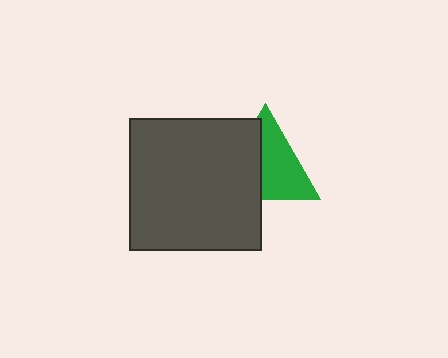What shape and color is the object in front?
The object in front is a dark gray square.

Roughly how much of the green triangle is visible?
About half of it is visible (roughly 57%).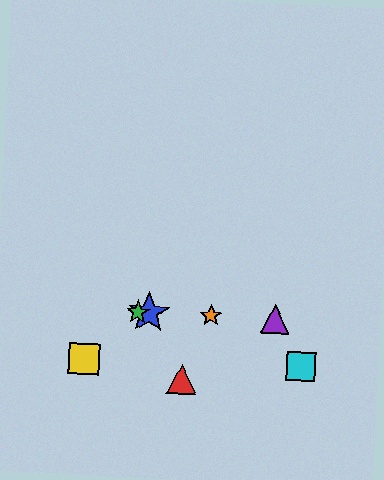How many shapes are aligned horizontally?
4 shapes (the blue star, the green star, the purple triangle, the orange star) are aligned horizontally.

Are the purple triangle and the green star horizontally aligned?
Yes, both are at y≈319.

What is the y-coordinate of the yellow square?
The yellow square is at y≈359.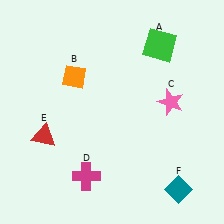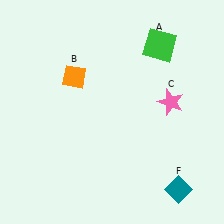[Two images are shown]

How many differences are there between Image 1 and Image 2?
There are 2 differences between the two images.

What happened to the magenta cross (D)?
The magenta cross (D) was removed in Image 2. It was in the bottom-left area of Image 1.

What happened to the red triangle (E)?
The red triangle (E) was removed in Image 2. It was in the bottom-left area of Image 1.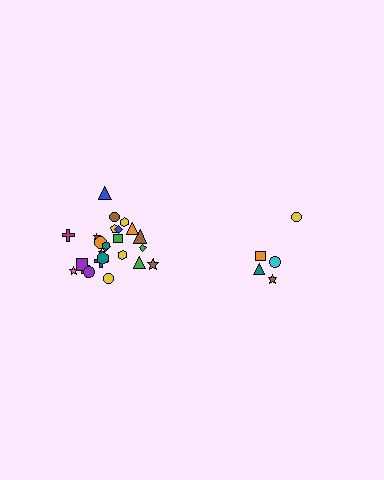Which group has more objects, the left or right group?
The left group.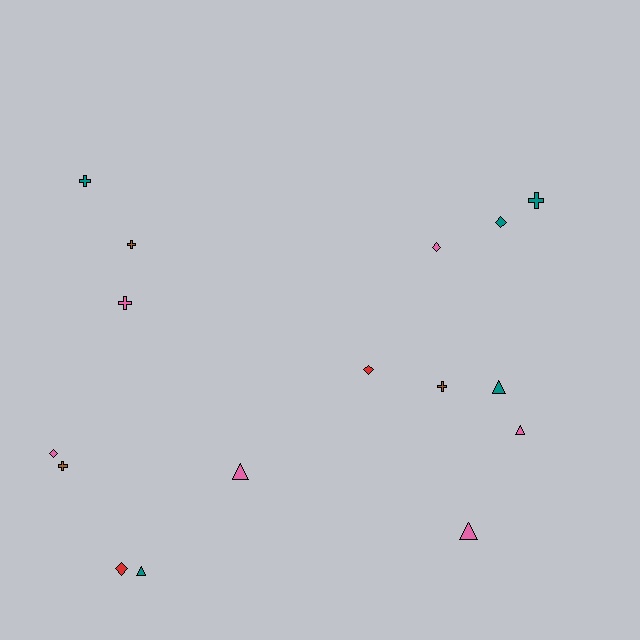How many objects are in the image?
There are 16 objects.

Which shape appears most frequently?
Cross, with 6 objects.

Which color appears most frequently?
Pink, with 6 objects.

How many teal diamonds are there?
There is 1 teal diamond.